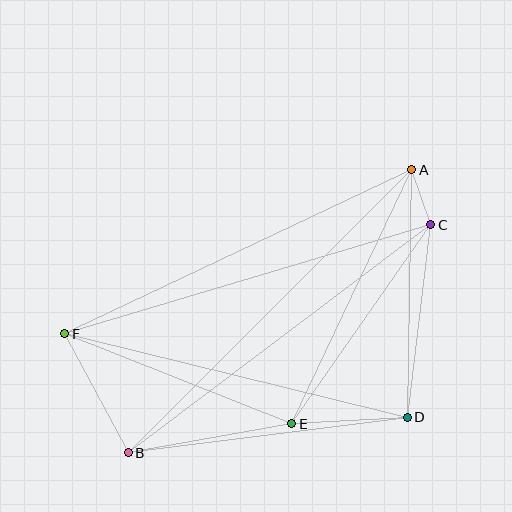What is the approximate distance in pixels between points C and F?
The distance between C and F is approximately 382 pixels.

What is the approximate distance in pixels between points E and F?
The distance between E and F is approximately 244 pixels.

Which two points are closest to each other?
Points A and C are closest to each other.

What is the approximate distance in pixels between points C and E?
The distance between C and E is approximately 243 pixels.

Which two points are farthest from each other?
Points A and B are farthest from each other.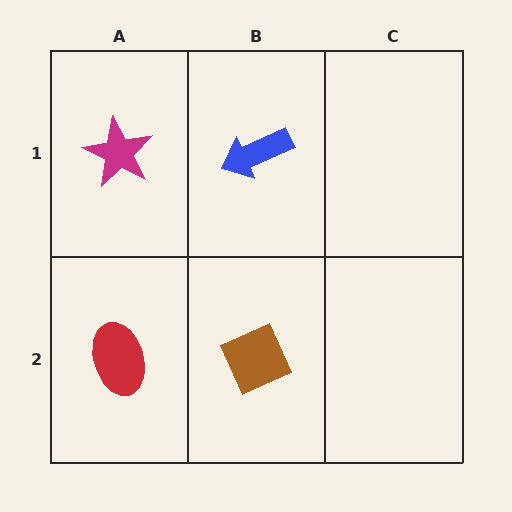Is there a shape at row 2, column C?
No, that cell is empty.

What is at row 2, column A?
A red ellipse.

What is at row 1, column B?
A blue arrow.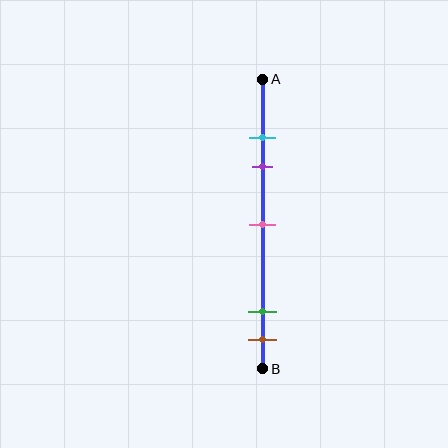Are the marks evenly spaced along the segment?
No, the marks are not evenly spaced.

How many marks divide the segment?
There are 5 marks dividing the segment.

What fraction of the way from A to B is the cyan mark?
The cyan mark is approximately 20% (0.2) of the way from A to B.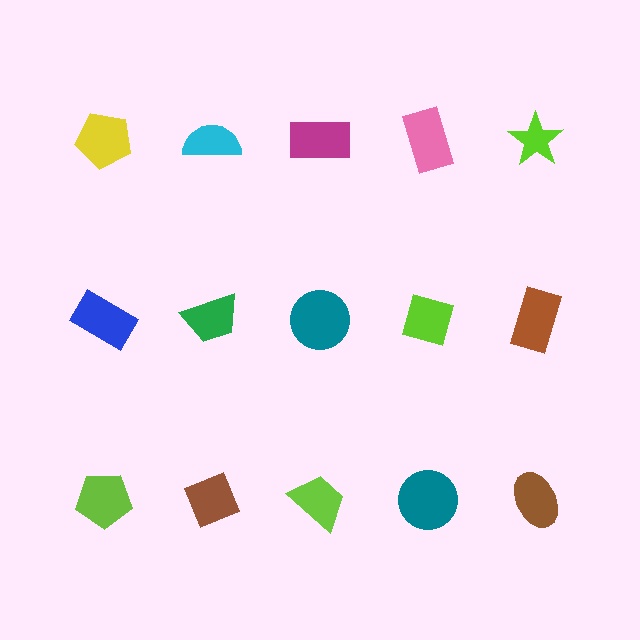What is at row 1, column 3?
A magenta rectangle.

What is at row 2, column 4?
A lime diamond.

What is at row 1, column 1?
A yellow pentagon.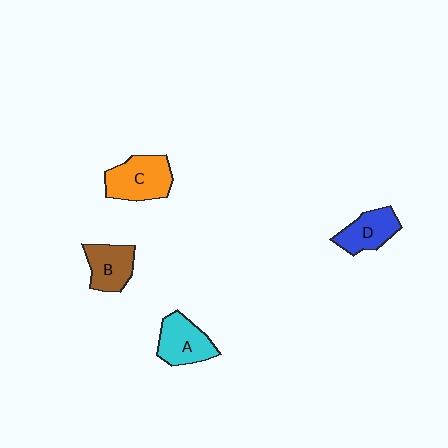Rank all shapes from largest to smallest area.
From largest to smallest: C (orange), A (cyan), D (blue), B (brown).